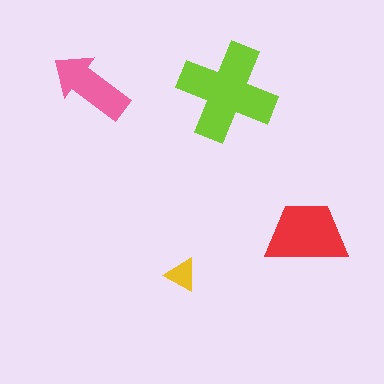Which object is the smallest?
The yellow triangle.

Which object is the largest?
The lime cross.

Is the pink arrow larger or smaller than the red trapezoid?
Smaller.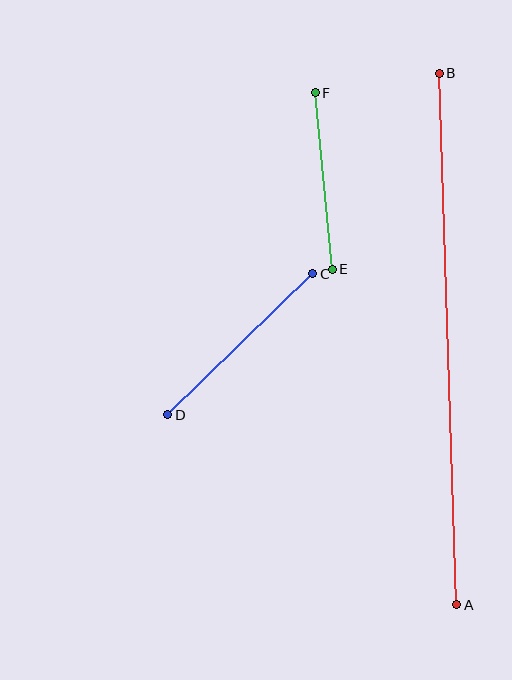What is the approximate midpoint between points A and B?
The midpoint is at approximately (448, 339) pixels.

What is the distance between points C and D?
The distance is approximately 202 pixels.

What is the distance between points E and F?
The distance is approximately 177 pixels.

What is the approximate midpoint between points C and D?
The midpoint is at approximately (240, 344) pixels.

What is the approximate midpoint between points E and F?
The midpoint is at approximately (324, 181) pixels.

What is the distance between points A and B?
The distance is approximately 532 pixels.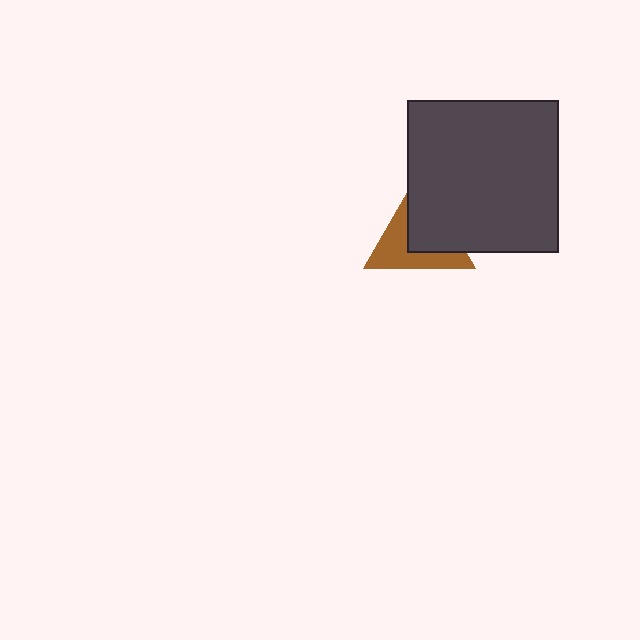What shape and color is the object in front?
The object in front is a dark gray square.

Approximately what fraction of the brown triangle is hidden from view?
Roughly 51% of the brown triangle is hidden behind the dark gray square.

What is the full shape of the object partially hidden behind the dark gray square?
The partially hidden object is a brown triangle.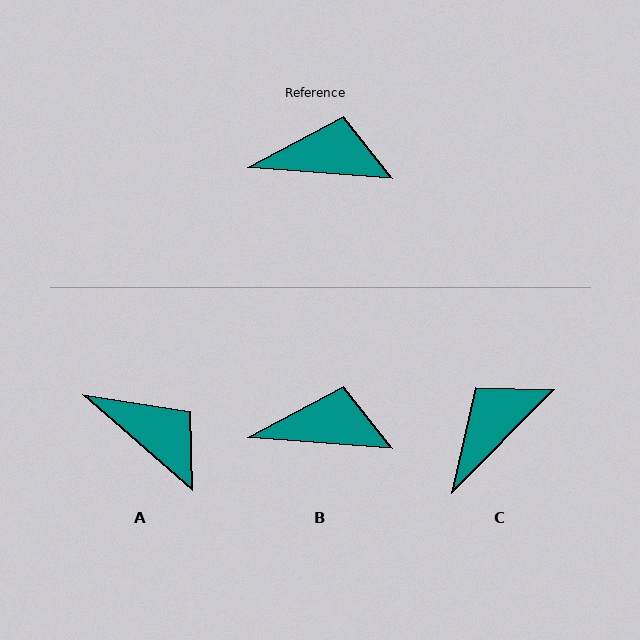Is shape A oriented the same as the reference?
No, it is off by about 37 degrees.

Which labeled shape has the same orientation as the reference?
B.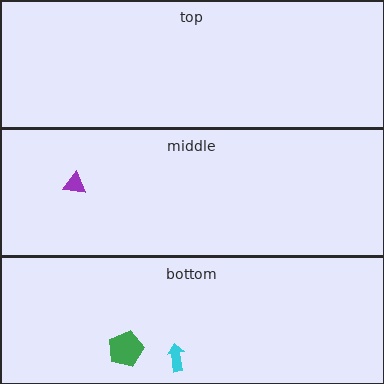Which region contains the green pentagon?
The bottom region.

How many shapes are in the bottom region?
2.